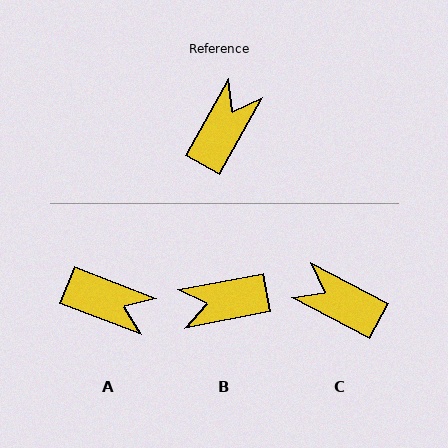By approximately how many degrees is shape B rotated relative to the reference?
Approximately 130 degrees counter-clockwise.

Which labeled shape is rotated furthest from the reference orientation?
B, about 130 degrees away.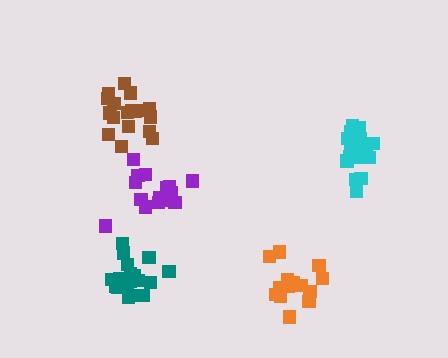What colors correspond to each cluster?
The clusters are colored: purple, orange, teal, cyan, brown.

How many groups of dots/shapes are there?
There are 5 groups.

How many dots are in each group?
Group 1: 16 dots, Group 2: 15 dots, Group 3: 18 dots, Group 4: 18 dots, Group 5: 18 dots (85 total).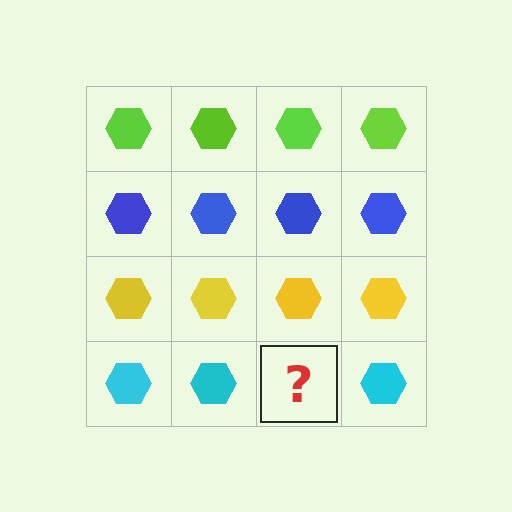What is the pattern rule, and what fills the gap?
The rule is that each row has a consistent color. The gap should be filled with a cyan hexagon.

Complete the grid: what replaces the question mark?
The question mark should be replaced with a cyan hexagon.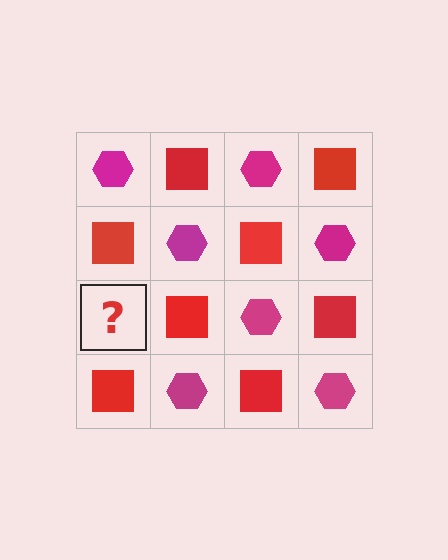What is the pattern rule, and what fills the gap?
The rule is that it alternates magenta hexagon and red square in a checkerboard pattern. The gap should be filled with a magenta hexagon.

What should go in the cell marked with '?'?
The missing cell should contain a magenta hexagon.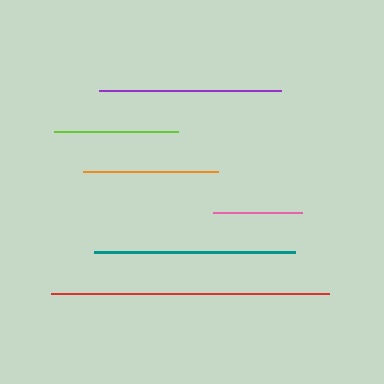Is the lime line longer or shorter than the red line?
The red line is longer than the lime line.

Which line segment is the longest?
The red line is the longest at approximately 277 pixels.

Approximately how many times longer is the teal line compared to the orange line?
The teal line is approximately 1.5 times the length of the orange line.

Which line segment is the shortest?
The pink line is the shortest at approximately 89 pixels.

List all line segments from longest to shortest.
From longest to shortest: red, teal, purple, orange, lime, pink.